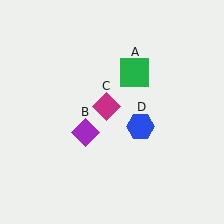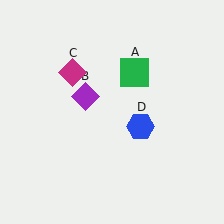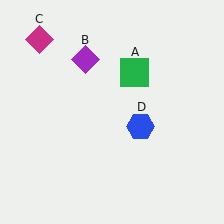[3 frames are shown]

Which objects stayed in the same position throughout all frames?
Green square (object A) and blue hexagon (object D) remained stationary.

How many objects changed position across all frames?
2 objects changed position: purple diamond (object B), magenta diamond (object C).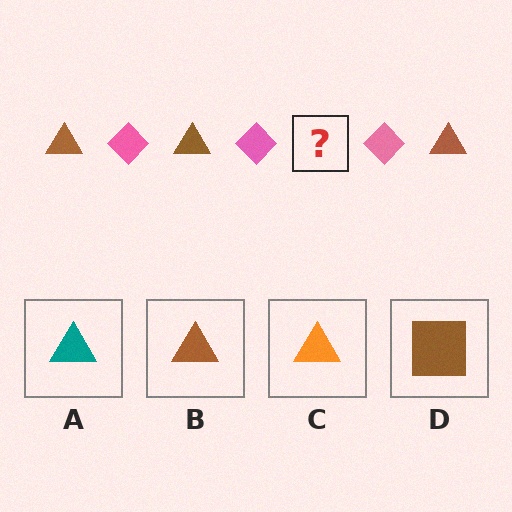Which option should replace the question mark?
Option B.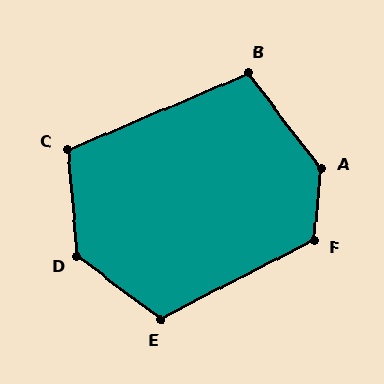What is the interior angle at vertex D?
Approximately 133 degrees (obtuse).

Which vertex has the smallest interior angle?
B, at approximately 104 degrees.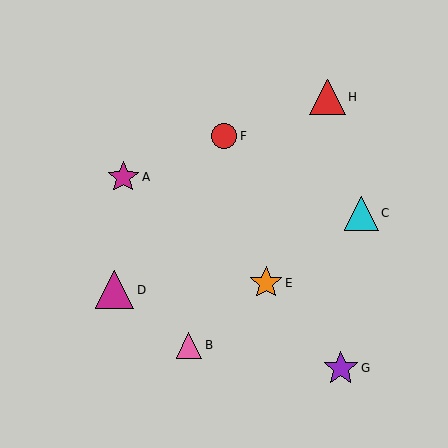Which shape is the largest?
The magenta triangle (labeled D) is the largest.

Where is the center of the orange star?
The center of the orange star is at (266, 283).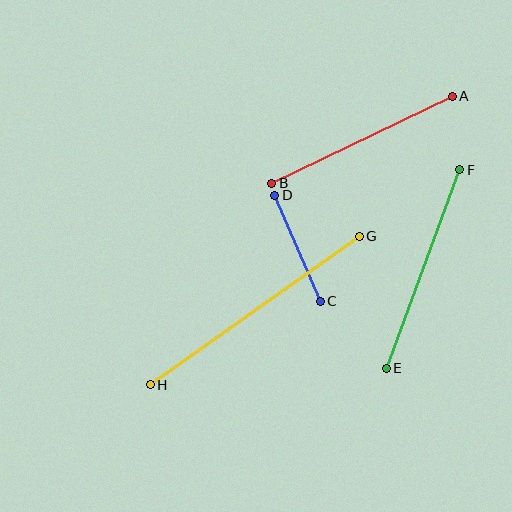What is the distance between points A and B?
The distance is approximately 200 pixels.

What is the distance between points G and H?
The distance is approximately 257 pixels.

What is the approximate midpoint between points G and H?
The midpoint is at approximately (255, 311) pixels.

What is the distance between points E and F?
The distance is approximately 212 pixels.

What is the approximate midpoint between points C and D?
The midpoint is at approximately (298, 248) pixels.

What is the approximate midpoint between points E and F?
The midpoint is at approximately (423, 269) pixels.